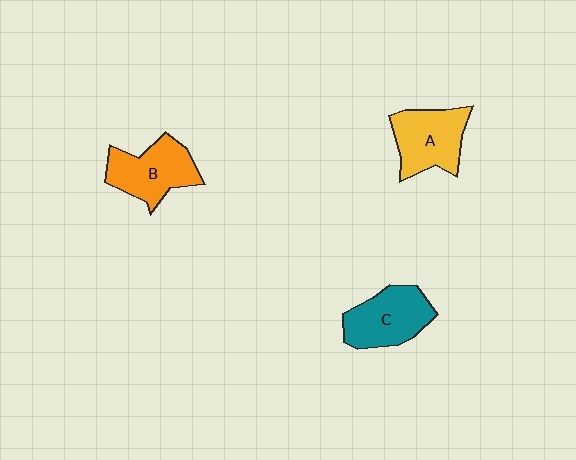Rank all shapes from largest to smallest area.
From largest to smallest: C (teal), A (yellow), B (orange).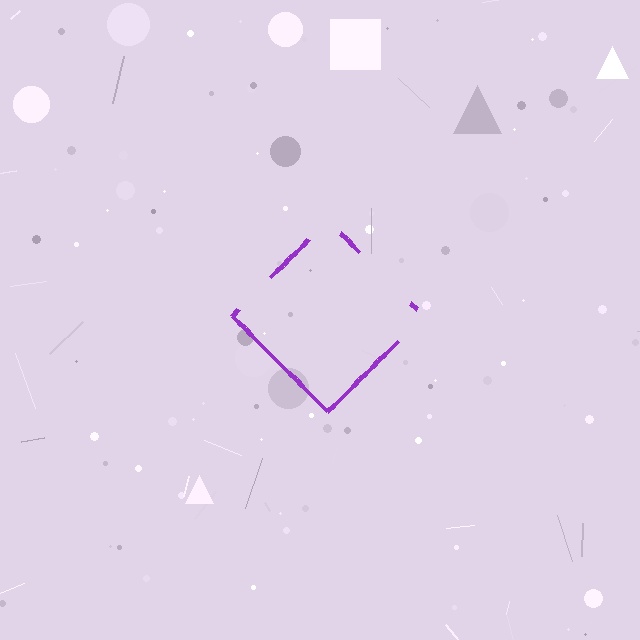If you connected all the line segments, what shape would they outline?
They would outline a diamond.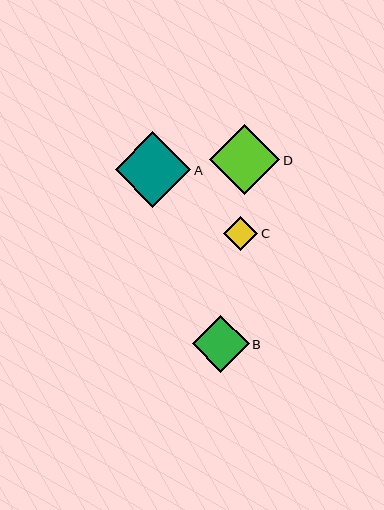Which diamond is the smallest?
Diamond C is the smallest with a size of approximately 34 pixels.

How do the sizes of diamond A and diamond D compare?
Diamond A and diamond D are approximately the same size.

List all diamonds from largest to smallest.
From largest to smallest: A, D, B, C.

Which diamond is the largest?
Diamond A is the largest with a size of approximately 76 pixels.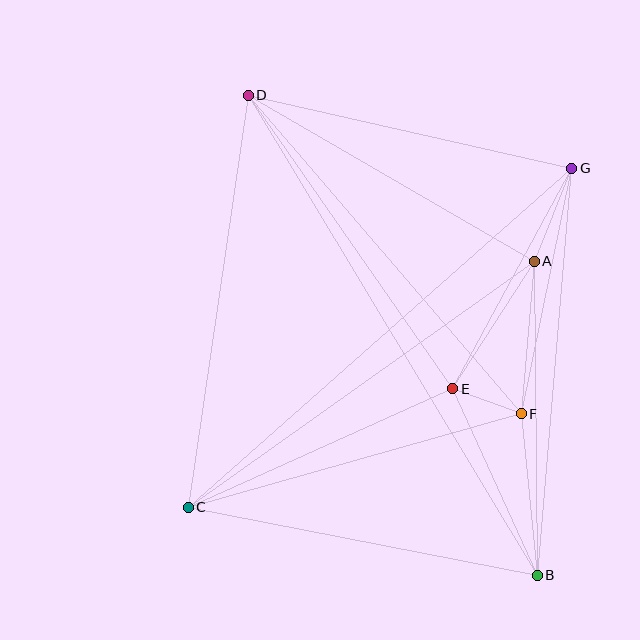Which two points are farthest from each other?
Points B and D are farthest from each other.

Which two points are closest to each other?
Points E and F are closest to each other.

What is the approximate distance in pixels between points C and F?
The distance between C and F is approximately 346 pixels.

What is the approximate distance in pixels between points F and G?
The distance between F and G is approximately 251 pixels.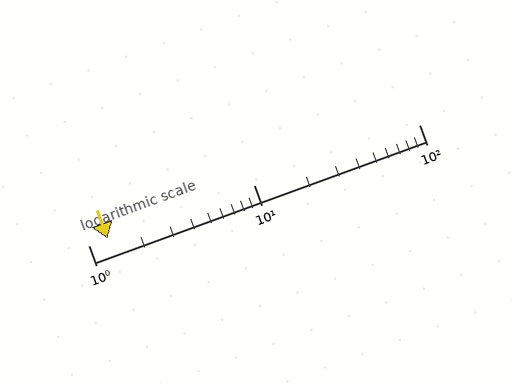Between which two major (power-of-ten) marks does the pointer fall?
The pointer is between 1 and 10.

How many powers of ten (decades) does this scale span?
The scale spans 2 decades, from 1 to 100.